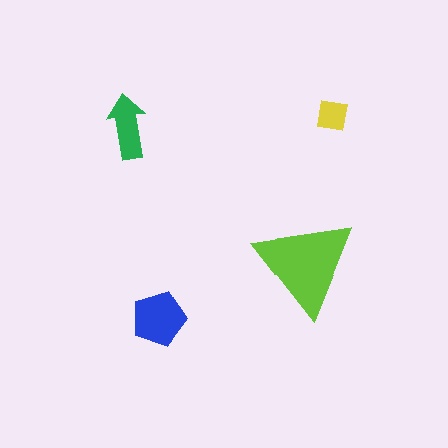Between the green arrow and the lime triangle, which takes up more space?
The lime triangle.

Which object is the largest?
The lime triangle.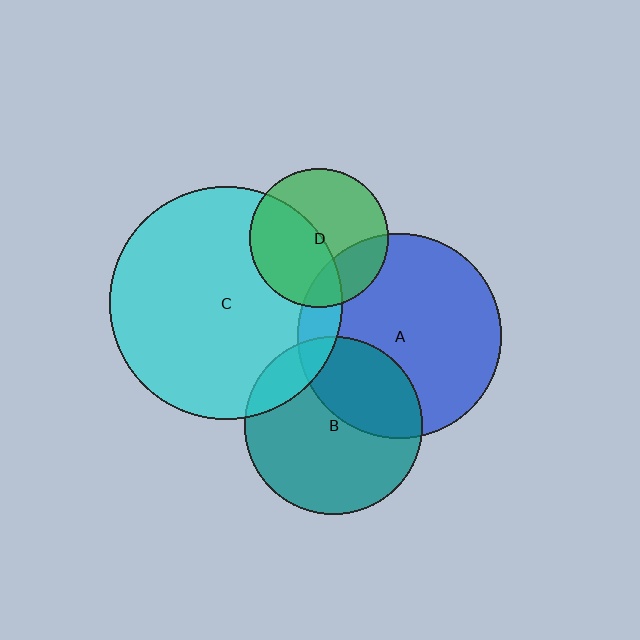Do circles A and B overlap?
Yes.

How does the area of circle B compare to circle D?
Approximately 1.6 times.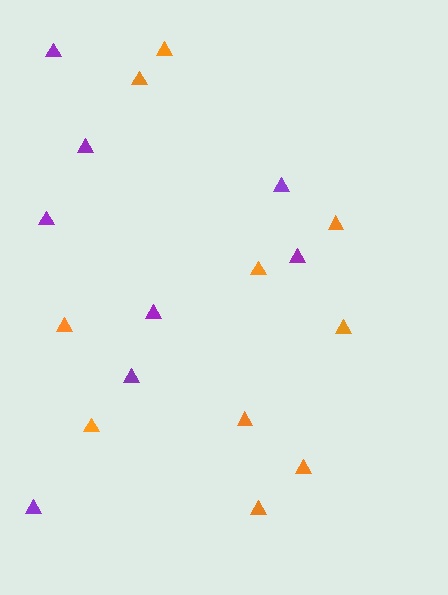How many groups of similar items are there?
There are 2 groups: one group of orange triangles (10) and one group of purple triangles (8).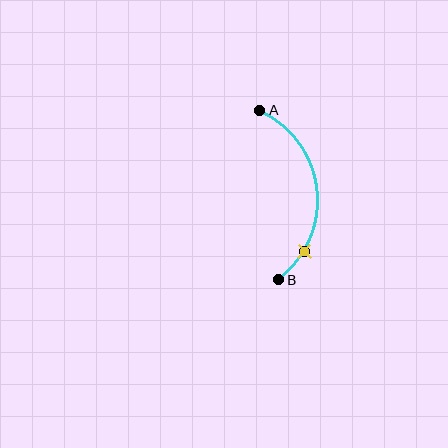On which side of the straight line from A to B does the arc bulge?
The arc bulges to the right of the straight line connecting A and B.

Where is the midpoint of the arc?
The arc midpoint is the point on the curve farthest from the straight line joining A and B. It sits to the right of that line.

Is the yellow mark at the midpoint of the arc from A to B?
No. The yellow mark lies on the arc but is closer to endpoint B. The arc midpoint would be at the point on the curve equidistant along the arc from both A and B.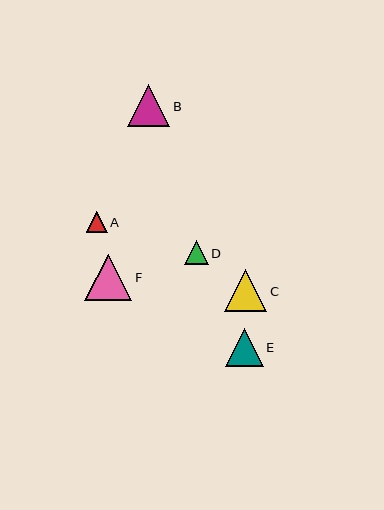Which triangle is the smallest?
Triangle A is the smallest with a size of approximately 21 pixels.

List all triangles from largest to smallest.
From largest to smallest: F, C, B, E, D, A.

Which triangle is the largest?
Triangle F is the largest with a size of approximately 47 pixels.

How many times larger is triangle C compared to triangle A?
Triangle C is approximately 2.0 times the size of triangle A.